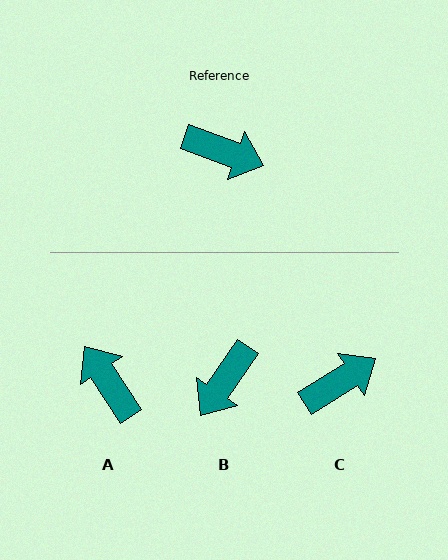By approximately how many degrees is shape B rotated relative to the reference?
Approximately 105 degrees clockwise.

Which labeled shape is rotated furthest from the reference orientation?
A, about 144 degrees away.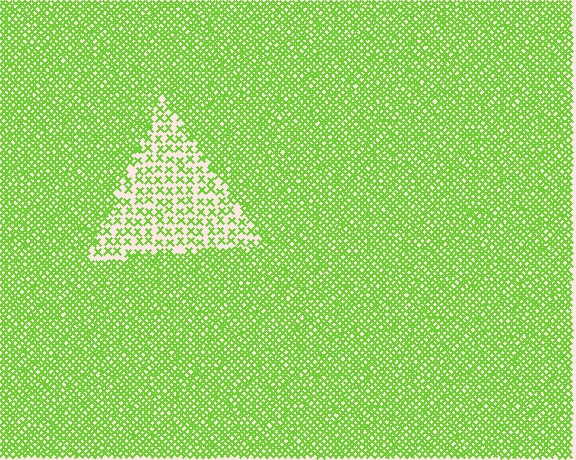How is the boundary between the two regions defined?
The boundary is defined by a change in element density (approximately 2.6x ratio). All elements are the same color, size, and shape.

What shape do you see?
I see a triangle.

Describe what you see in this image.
The image contains small lime elements arranged at two different densities. A triangle-shaped region is visible where the elements are less densely packed than the surrounding area.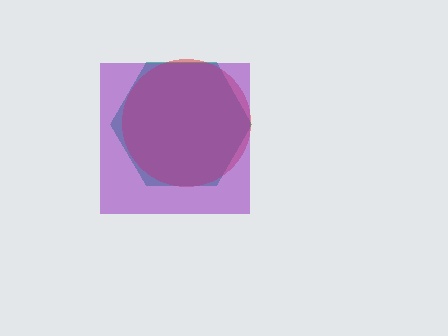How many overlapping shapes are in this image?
There are 3 overlapping shapes in the image.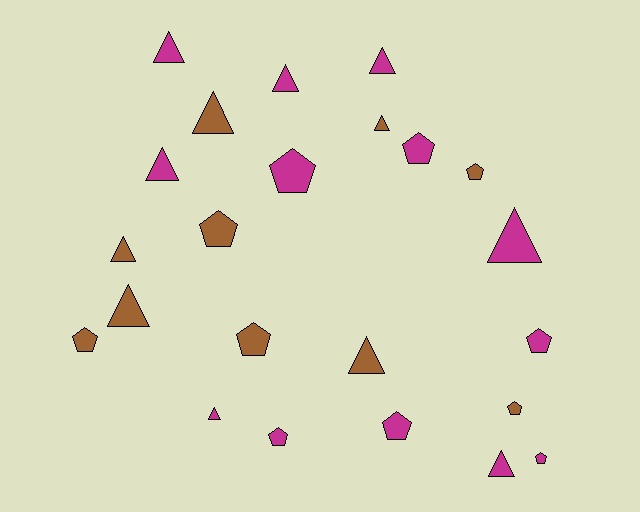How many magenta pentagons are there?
There are 6 magenta pentagons.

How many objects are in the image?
There are 23 objects.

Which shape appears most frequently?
Triangle, with 12 objects.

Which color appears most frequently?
Magenta, with 13 objects.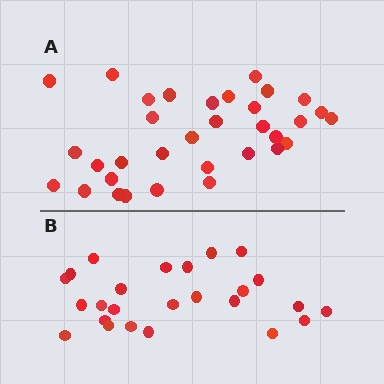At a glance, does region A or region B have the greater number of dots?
Region A (the top region) has more dots.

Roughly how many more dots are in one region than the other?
Region A has roughly 8 or so more dots than region B.